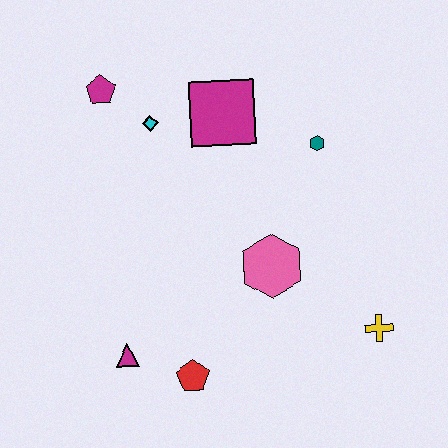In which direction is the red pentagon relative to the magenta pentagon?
The red pentagon is below the magenta pentagon.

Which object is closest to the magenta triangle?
The red pentagon is closest to the magenta triangle.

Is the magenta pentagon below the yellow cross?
No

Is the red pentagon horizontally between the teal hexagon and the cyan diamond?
Yes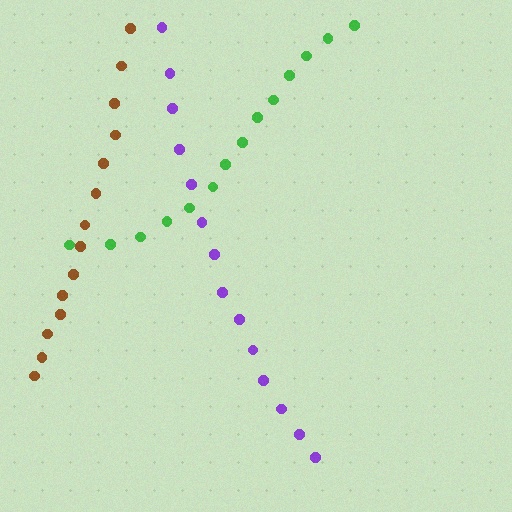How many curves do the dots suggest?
There are 3 distinct paths.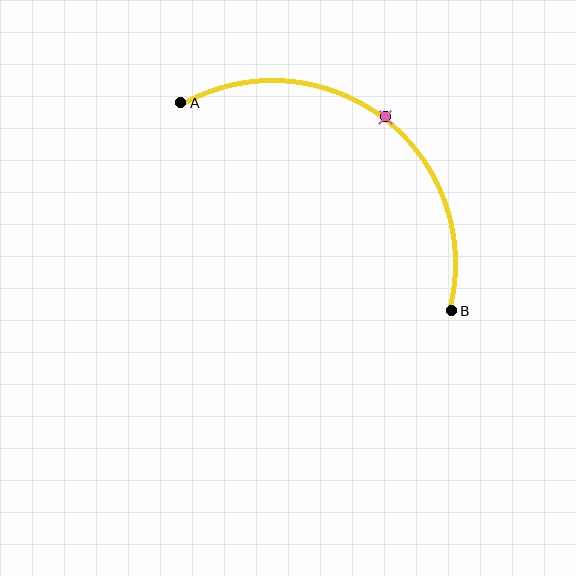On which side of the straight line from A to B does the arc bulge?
The arc bulges above and to the right of the straight line connecting A and B.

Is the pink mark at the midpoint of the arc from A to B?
Yes. The pink mark lies on the arc at equal arc-length from both A and B — it is the arc midpoint.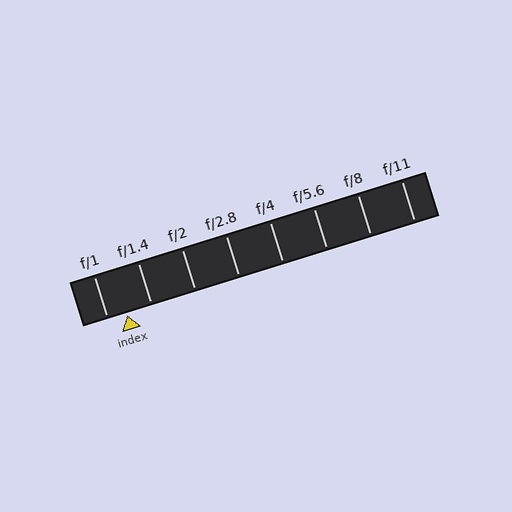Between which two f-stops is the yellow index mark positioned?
The index mark is between f/1 and f/1.4.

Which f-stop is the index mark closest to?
The index mark is closest to f/1.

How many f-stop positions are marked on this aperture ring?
There are 8 f-stop positions marked.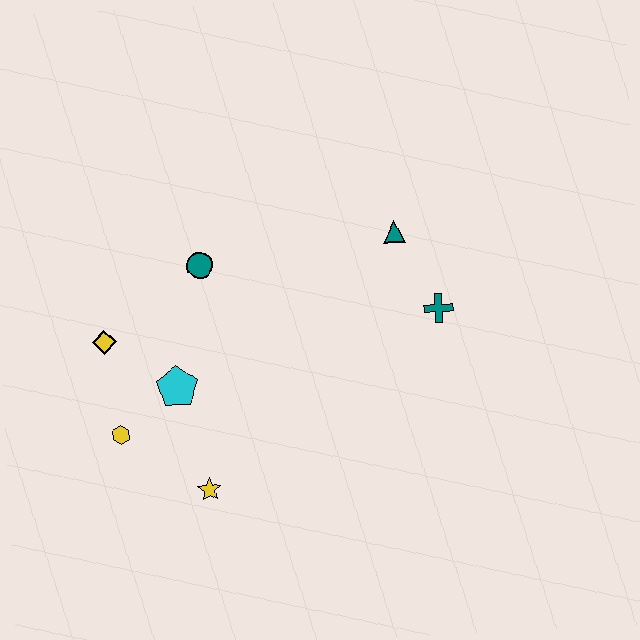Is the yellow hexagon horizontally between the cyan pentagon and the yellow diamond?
Yes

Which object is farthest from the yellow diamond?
The teal cross is farthest from the yellow diamond.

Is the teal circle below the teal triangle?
Yes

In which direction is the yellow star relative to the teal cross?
The yellow star is to the left of the teal cross.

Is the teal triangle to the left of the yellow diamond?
No